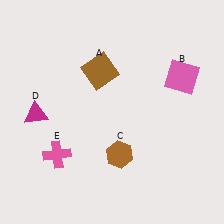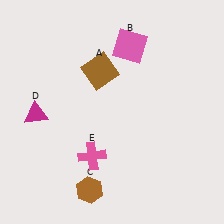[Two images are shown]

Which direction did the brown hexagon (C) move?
The brown hexagon (C) moved down.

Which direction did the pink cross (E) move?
The pink cross (E) moved right.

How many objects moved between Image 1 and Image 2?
3 objects moved between the two images.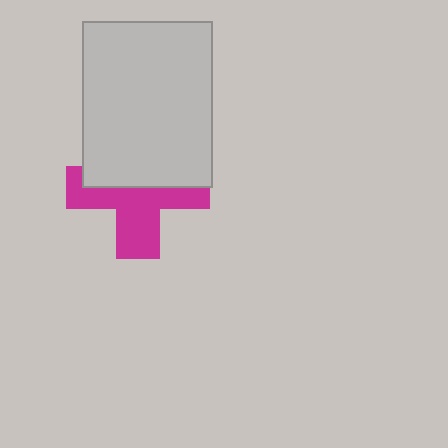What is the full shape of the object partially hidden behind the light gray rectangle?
The partially hidden object is a magenta cross.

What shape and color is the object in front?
The object in front is a light gray rectangle.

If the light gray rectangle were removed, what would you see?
You would see the complete magenta cross.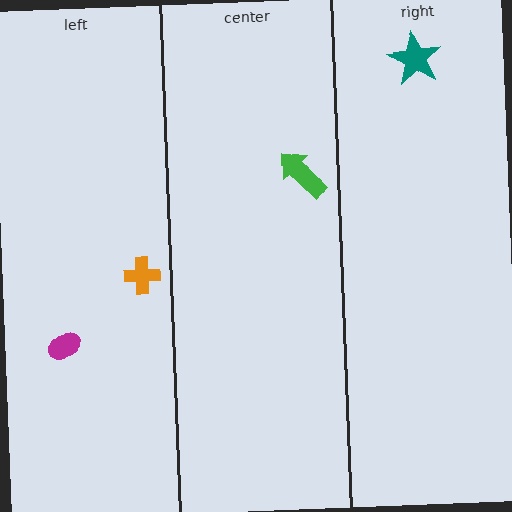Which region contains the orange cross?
The left region.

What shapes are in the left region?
The orange cross, the magenta ellipse.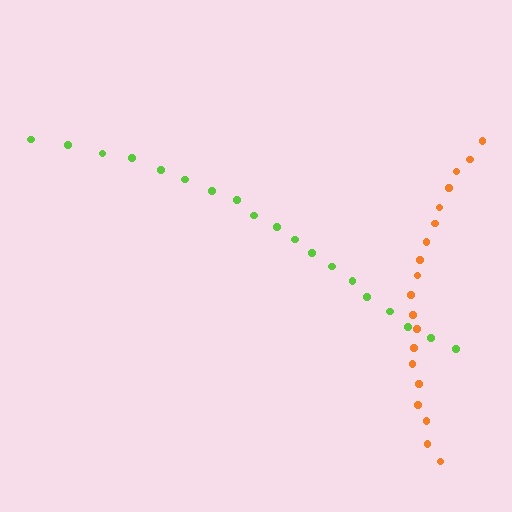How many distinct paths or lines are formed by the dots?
There are 2 distinct paths.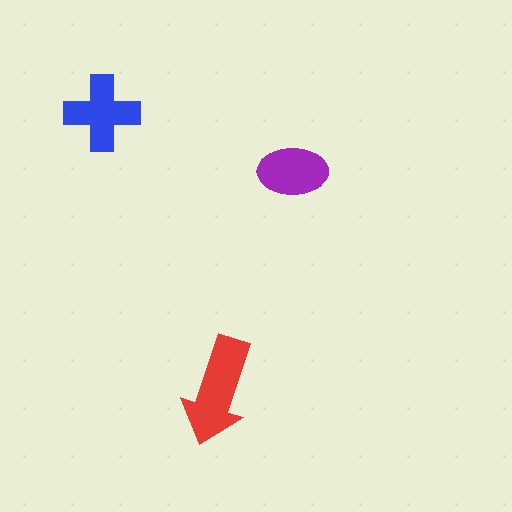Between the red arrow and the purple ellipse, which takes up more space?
The red arrow.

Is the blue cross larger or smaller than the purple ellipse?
Larger.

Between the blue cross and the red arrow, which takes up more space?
The red arrow.